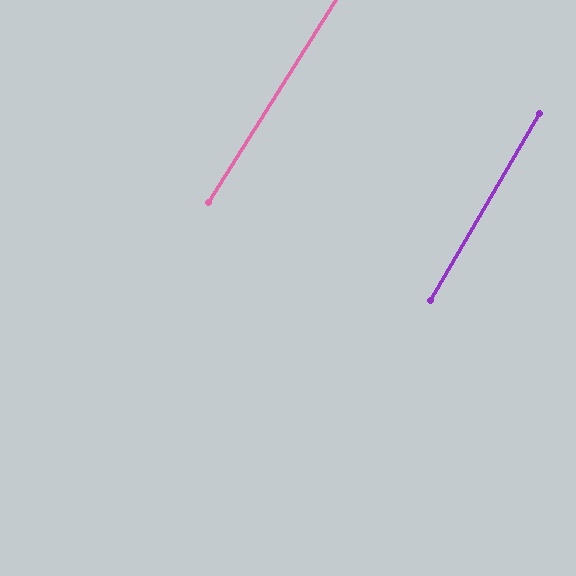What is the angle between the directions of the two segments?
Approximately 2 degrees.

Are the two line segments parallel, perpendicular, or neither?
Parallel — their directions differ by only 1.9°.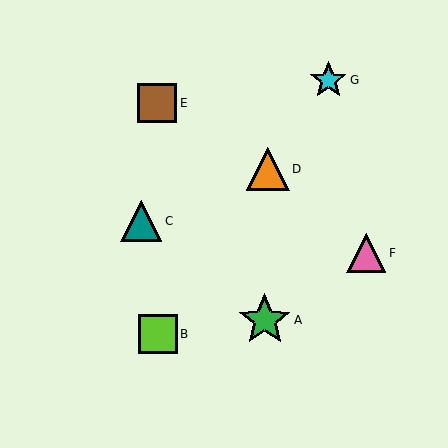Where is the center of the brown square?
The center of the brown square is at (157, 103).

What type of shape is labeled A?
Shape A is a green star.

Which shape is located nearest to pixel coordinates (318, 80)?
The cyan star (labeled G) at (328, 80) is nearest to that location.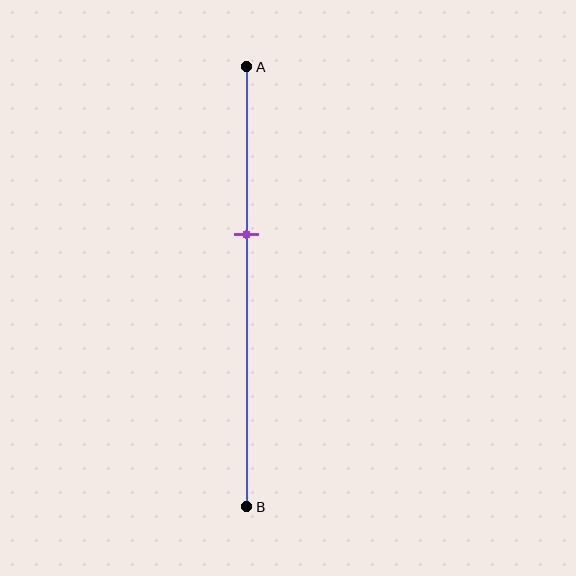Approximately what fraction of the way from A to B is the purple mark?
The purple mark is approximately 40% of the way from A to B.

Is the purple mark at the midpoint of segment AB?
No, the mark is at about 40% from A, not at the 50% midpoint.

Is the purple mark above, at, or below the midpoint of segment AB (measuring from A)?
The purple mark is above the midpoint of segment AB.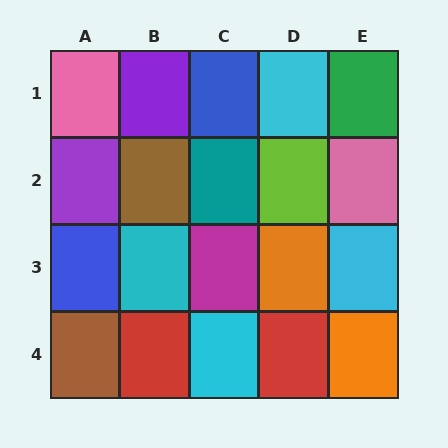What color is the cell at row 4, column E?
Orange.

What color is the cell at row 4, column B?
Red.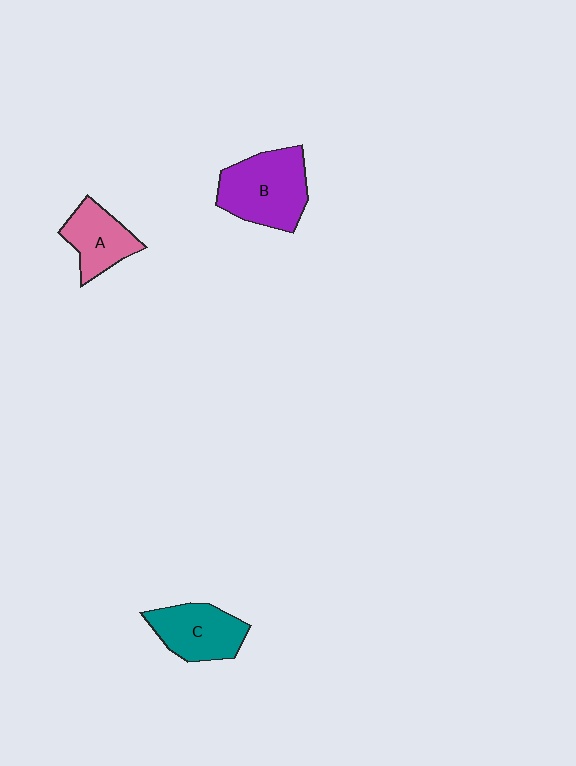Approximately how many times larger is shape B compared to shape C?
Approximately 1.3 times.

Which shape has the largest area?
Shape B (purple).